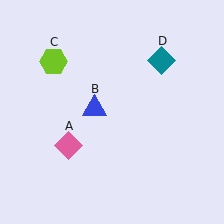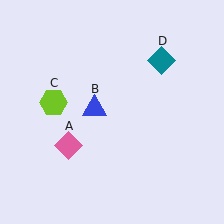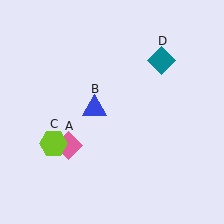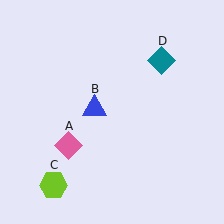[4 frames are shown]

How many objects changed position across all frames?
1 object changed position: lime hexagon (object C).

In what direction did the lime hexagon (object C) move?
The lime hexagon (object C) moved down.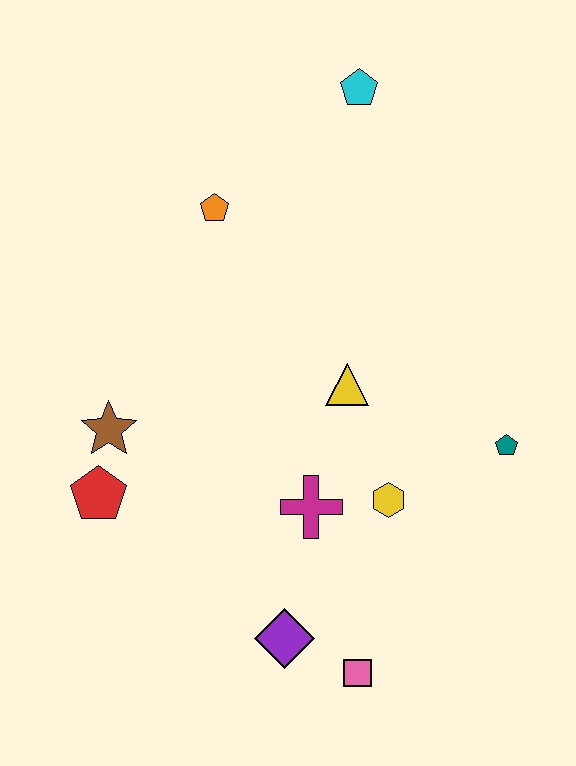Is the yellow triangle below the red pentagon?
No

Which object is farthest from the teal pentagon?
The red pentagon is farthest from the teal pentagon.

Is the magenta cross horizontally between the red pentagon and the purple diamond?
No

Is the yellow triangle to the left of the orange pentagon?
No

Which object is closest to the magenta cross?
The yellow hexagon is closest to the magenta cross.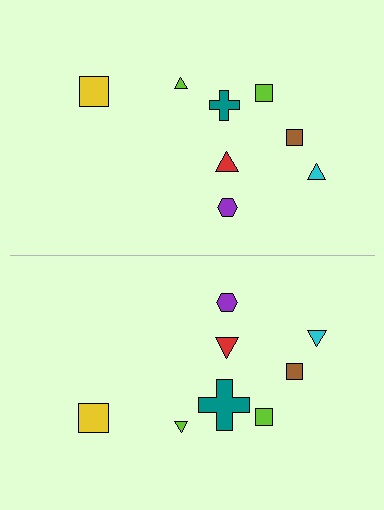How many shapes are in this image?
There are 16 shapes in this image.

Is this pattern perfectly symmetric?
No, the pattern is not perfectly symmetric. The teal cross on the bottom side has a different size than its mirror counterpart.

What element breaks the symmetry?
The teal cross on the bottom side has a different size than its mirror counterpart.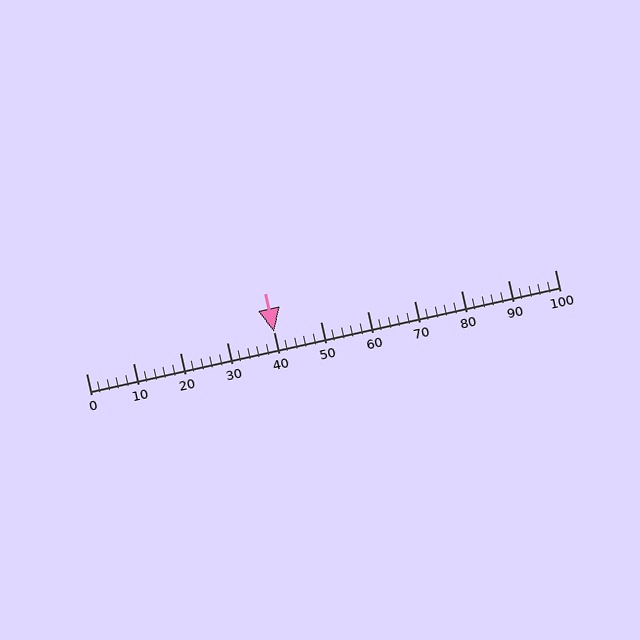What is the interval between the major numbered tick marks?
The major tick marks are spaced 10 units apart.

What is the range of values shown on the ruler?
The ruler shows values from 0 to 100.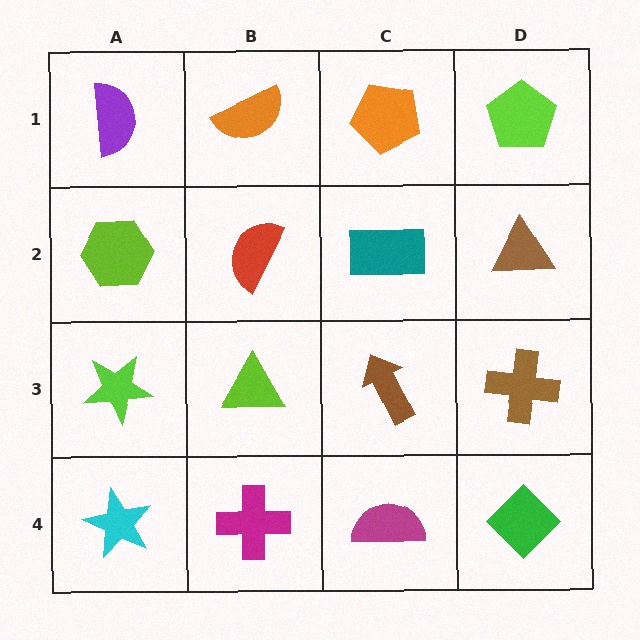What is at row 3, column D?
A brown cross.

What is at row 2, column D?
A brown triangle.